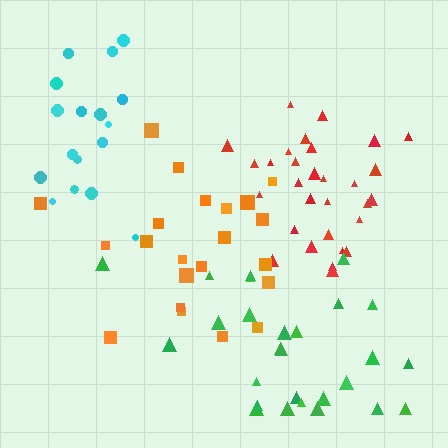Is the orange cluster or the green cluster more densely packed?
Green.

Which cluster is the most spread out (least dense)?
Orange.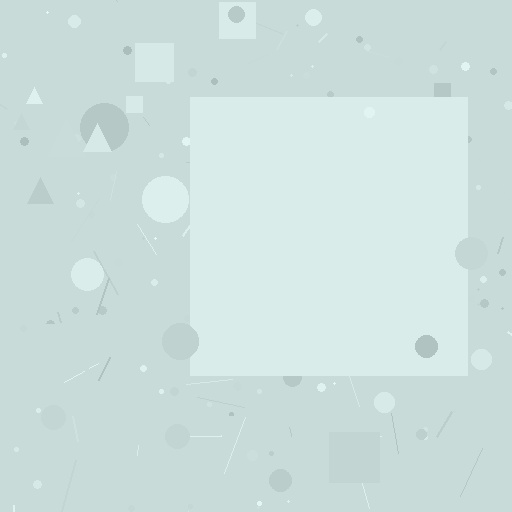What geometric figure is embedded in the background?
A square is embedded in the background.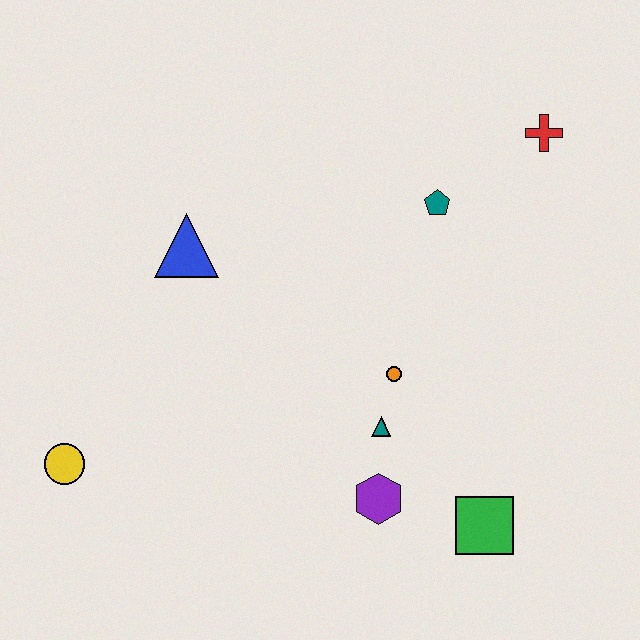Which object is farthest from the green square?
The yellow circle is farthest from the green square.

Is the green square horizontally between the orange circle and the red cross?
Yes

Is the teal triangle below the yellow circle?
No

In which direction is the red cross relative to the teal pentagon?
The red cross is to the right of the teal pentagon.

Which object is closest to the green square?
The purple hexagon is closest to the green square.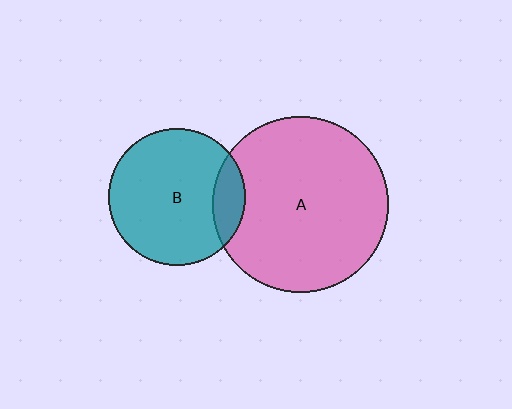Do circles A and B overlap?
Yes.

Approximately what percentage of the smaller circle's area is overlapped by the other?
Approximately 15%.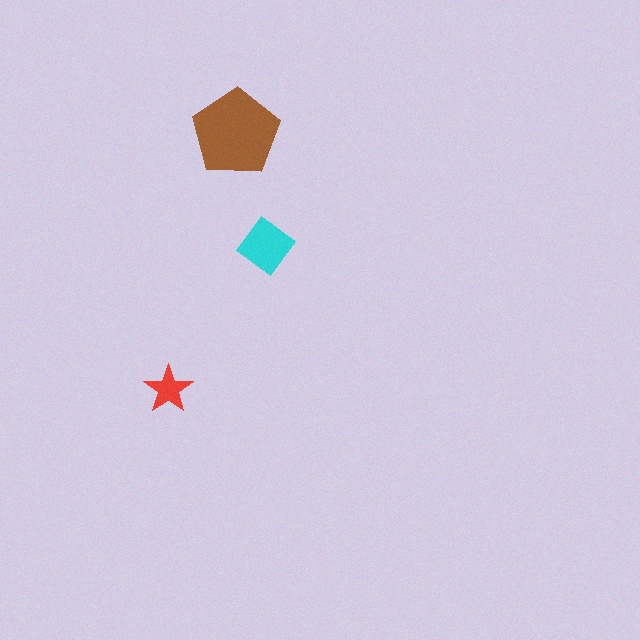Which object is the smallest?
The red star.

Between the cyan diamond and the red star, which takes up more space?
The cyan diamond.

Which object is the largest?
The brown pentagon.